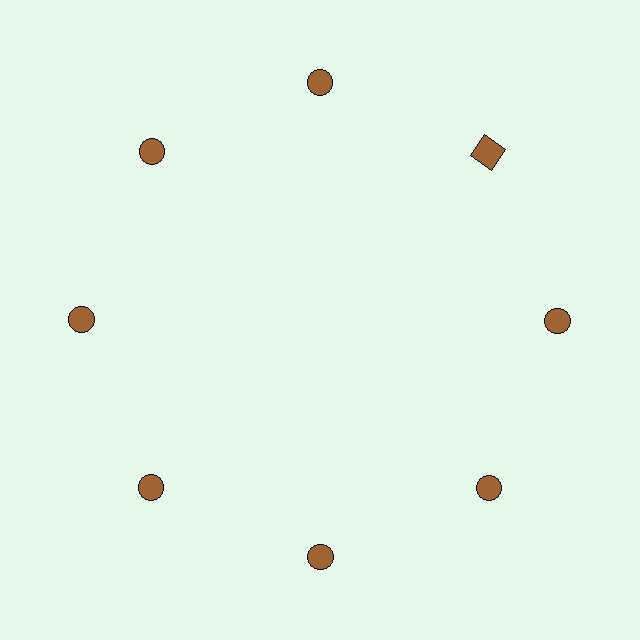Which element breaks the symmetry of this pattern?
The brown square at roughly the 2 o'clock position breaks the symmetry. All other shapes are brown circles.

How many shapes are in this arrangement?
There are 8 shapes arranged in a ring pattern.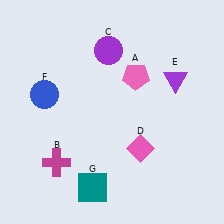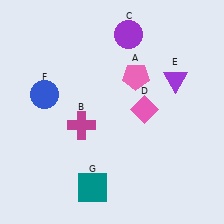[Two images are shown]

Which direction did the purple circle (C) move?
The purple circle (C) moved right.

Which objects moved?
The objects that moved are: the magenta cross (B), the purple circle (C), the pink diamond (D).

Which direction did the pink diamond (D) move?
The pink diamond (D) moved up.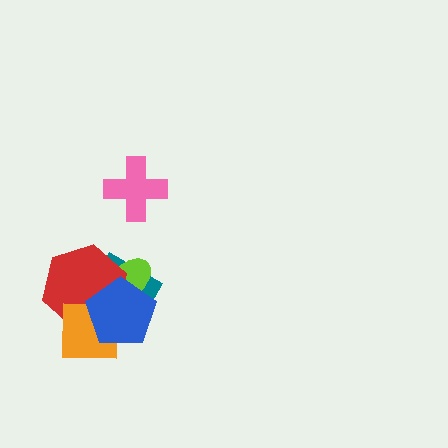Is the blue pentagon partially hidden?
No, no other shape covers it.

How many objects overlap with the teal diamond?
4 objects overlap with the teal diamond.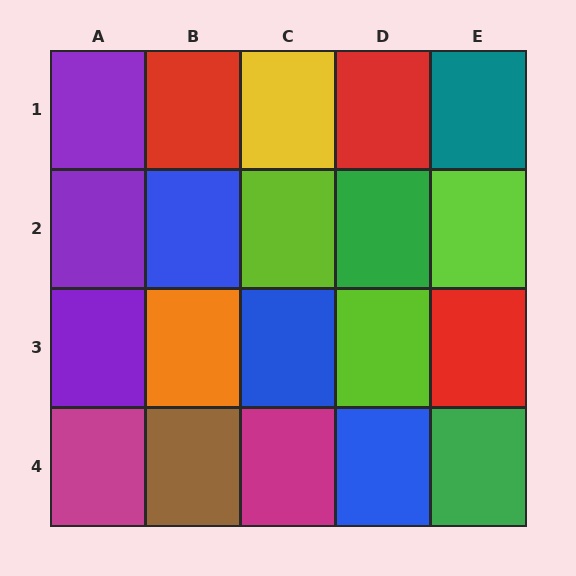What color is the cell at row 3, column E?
Red.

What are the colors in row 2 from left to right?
Purple, blue, lime, green, lime.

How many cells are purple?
3 cells are purple.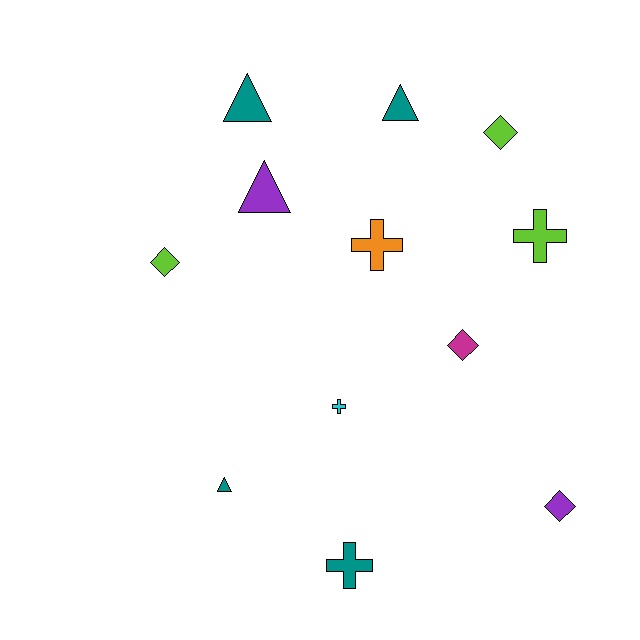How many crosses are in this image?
There are 4 crosses.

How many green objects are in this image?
There are no green objects.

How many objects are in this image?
There are 12 objects.